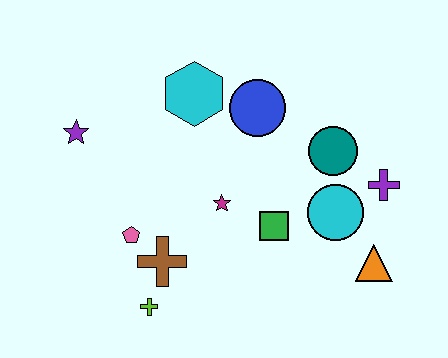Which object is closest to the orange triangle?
The cyan circle is closest to the orange triangle.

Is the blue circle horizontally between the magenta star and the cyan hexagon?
No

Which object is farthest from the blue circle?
The lime cross is farthest from the blue circle.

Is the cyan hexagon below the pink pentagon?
No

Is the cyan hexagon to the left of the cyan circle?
Yes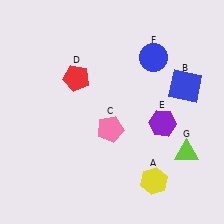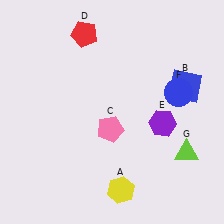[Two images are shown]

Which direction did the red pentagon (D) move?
The red pentagon (D) moved up.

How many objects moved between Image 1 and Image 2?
3 objects moved between the two images.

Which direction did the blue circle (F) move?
The blue circle (F) moved down.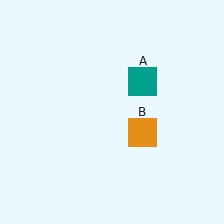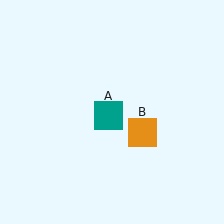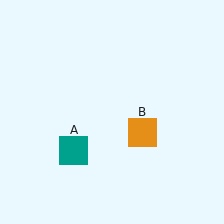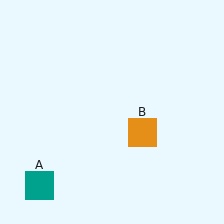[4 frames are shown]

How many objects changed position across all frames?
1 object changed position: teal square (object A).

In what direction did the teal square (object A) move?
The teal square (object A) moved down and to the left.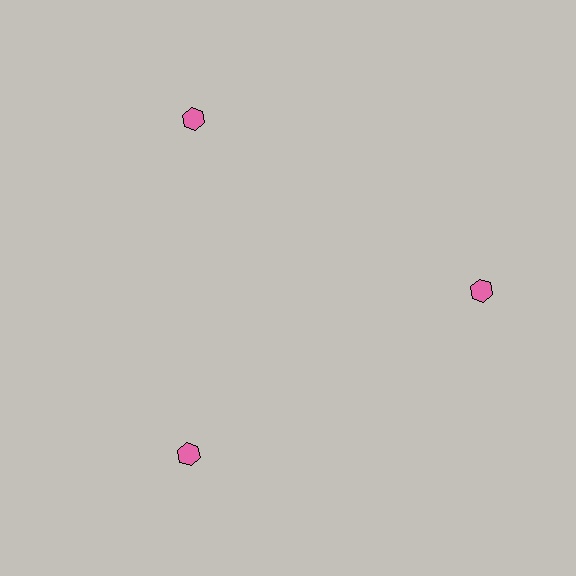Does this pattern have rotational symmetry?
Yes, this pattern has 3-fold rotational symmetry. It looks the same after rotating 120 degrees around the center.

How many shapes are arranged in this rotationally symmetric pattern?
There are 3 shapes, arranged in 3 groups of 1.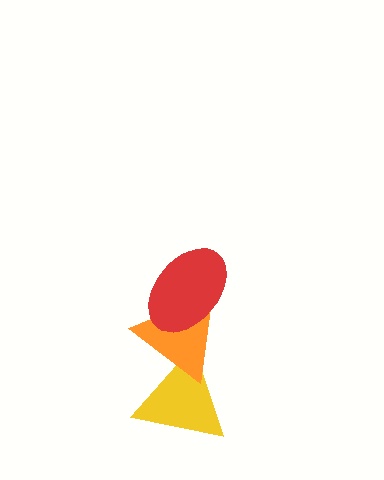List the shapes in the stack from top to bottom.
From top to bottom: the red ellipse, the orange triangle, the yellow triangle.